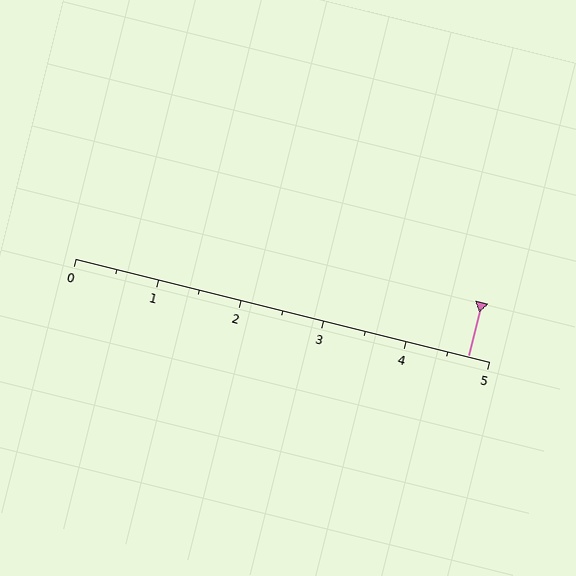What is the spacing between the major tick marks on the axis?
The major ticks are spaced 1 apart.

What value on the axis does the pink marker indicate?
The marker indicates approximately 4.8.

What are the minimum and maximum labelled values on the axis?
The axis runs from 0 to 5.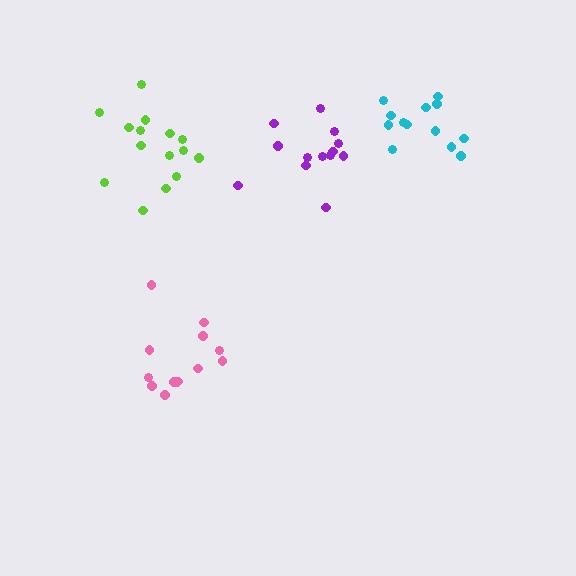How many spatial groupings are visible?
There are 4 spatial groupings.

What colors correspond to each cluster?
The clusters are colored: cyan, purple, lime, pink.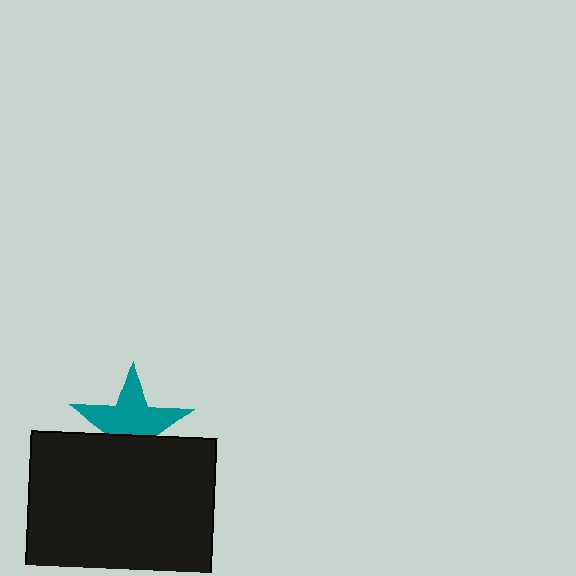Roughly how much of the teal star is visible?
About half of it is visible (roughly 63%).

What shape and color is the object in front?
The object in front is a black square.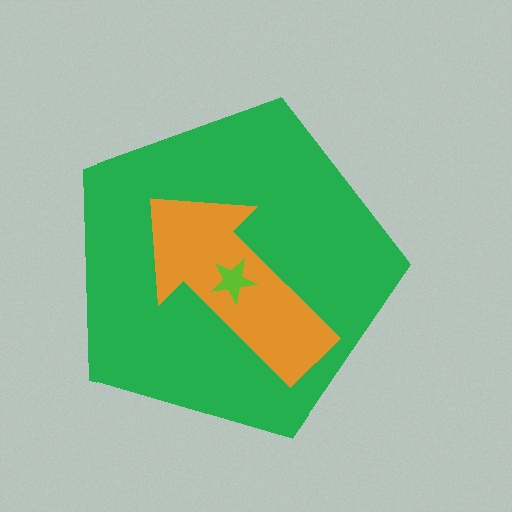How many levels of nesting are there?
3.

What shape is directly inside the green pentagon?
The orange arrow.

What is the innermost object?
The lime star.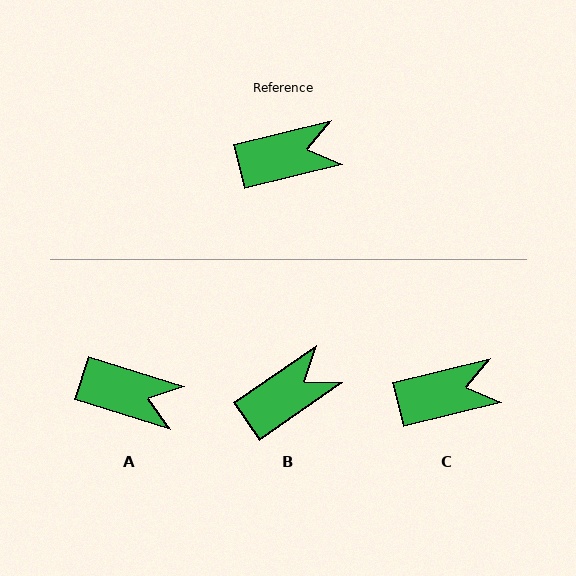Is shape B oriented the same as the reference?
No, it is off by about 21 degrees.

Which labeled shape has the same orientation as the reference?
C.